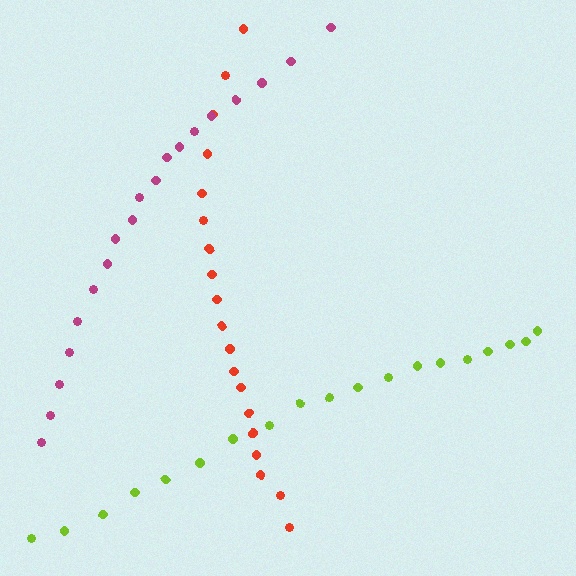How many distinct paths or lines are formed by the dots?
There are 3 distinct paths.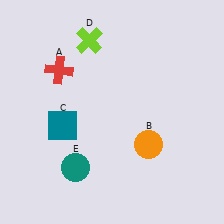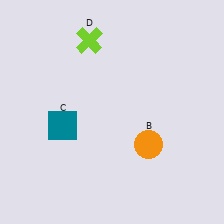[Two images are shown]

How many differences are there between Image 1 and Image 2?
There are 2 differences between the two images.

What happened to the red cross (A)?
The red cross (A) was removed in Image 2. It was in the top-left area of Image 1.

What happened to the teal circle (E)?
The teal circle (E) was removed in Image 2. It was in the bottom-left area of Image 1.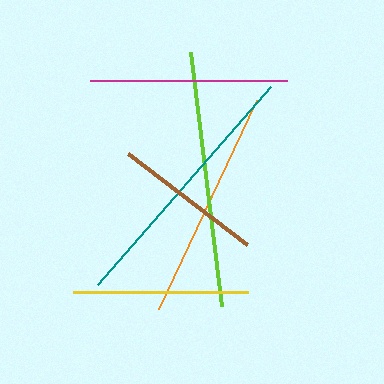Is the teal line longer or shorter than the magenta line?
The teal line is longer than the magenta line.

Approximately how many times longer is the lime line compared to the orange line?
The lime line is approximately 1.1 times the length of the orange line.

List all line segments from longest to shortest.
From longest to shortest: teal, lime, orange, magenta, yellow, brown.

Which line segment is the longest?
The teal line is the longest at approximately 263 pixels.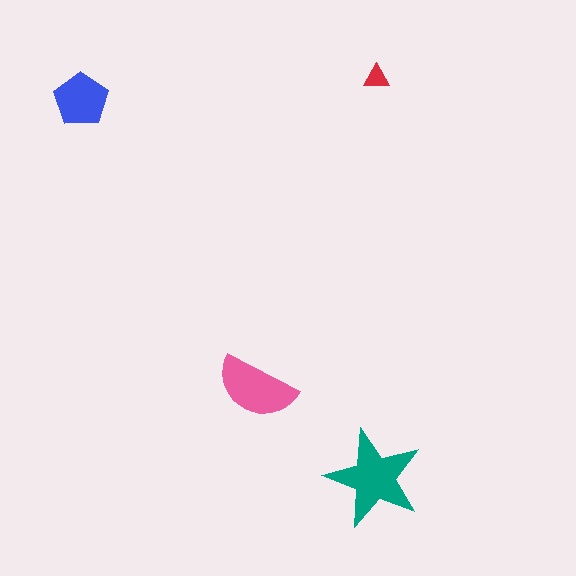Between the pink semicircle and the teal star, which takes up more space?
The teal star.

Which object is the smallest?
The red triangle.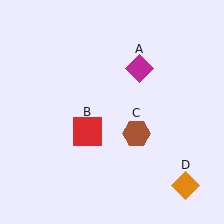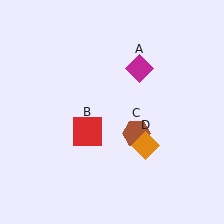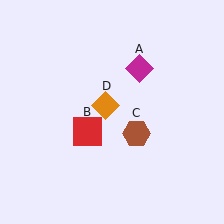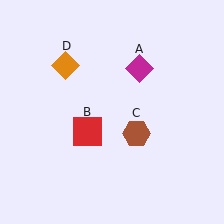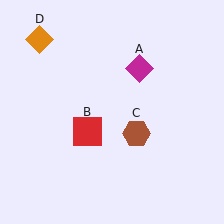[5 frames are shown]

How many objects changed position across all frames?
1 object changed position: orange diamond (object D).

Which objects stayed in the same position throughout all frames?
Magenta diamond (object A) and red square (object B) and brown hexagon (object C) remained stationary.